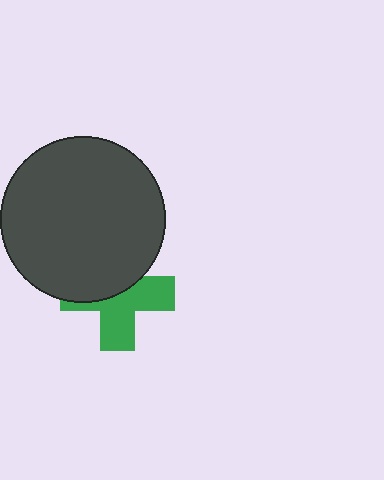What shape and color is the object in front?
The object in front is a dark gray circle.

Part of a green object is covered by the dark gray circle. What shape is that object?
It is a cross.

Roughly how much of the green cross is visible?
About half of it is visible (roughly 54%).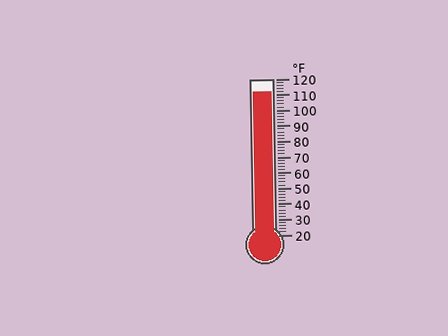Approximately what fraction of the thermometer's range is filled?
The thermometer is filled to approximately 90% of its range.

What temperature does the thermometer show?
The thermometer shows approximately 112°F.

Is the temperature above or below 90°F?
The temperature is above 90°F.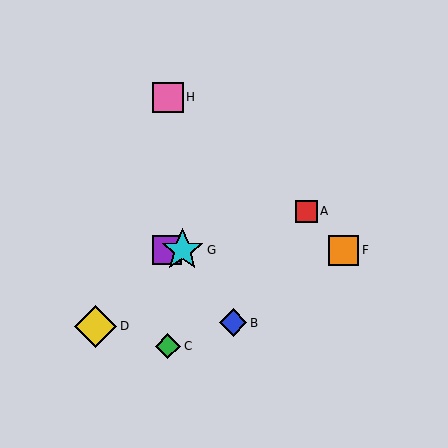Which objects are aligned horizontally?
Objects E, F, G are aligned horizontally.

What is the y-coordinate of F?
Object F is at y≈250.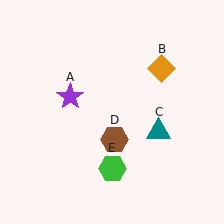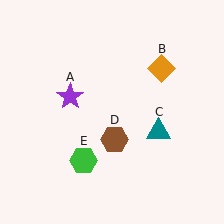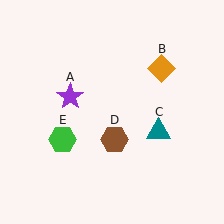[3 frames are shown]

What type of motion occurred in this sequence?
The green hexagon (object E) rotated clockwise around the center of the scene.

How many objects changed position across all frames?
1 object changed position: green hexagon (object E).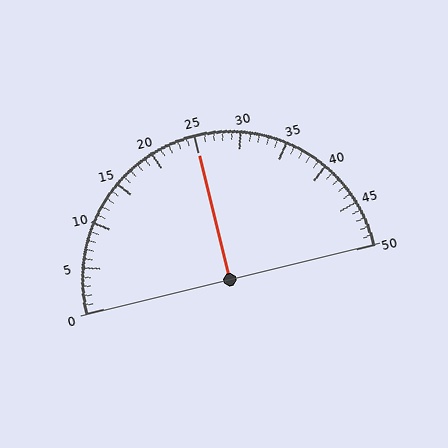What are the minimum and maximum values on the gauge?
The gauge ranges from 0 to 50.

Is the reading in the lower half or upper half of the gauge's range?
The reading is in the upper half of the range (0 to 50).